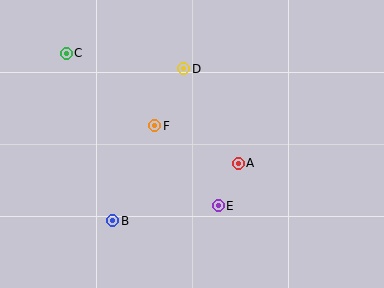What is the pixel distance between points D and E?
The distance between D and E is 141 pixels.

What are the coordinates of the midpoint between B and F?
The midpoint between B and F is at (134, 173).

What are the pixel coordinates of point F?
Point F is at (155, 126).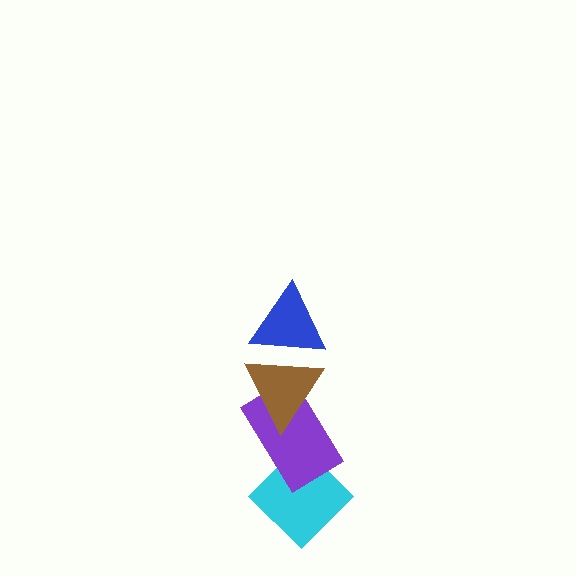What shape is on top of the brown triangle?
The blue triangle is on top of the brown triangle.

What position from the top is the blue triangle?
The blue triangle is 1st from the top.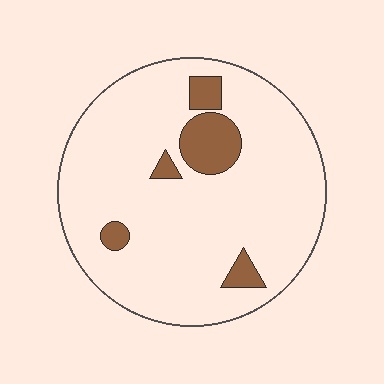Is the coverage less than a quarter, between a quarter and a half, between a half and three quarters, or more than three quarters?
Less than a quarter.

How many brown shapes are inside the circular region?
5.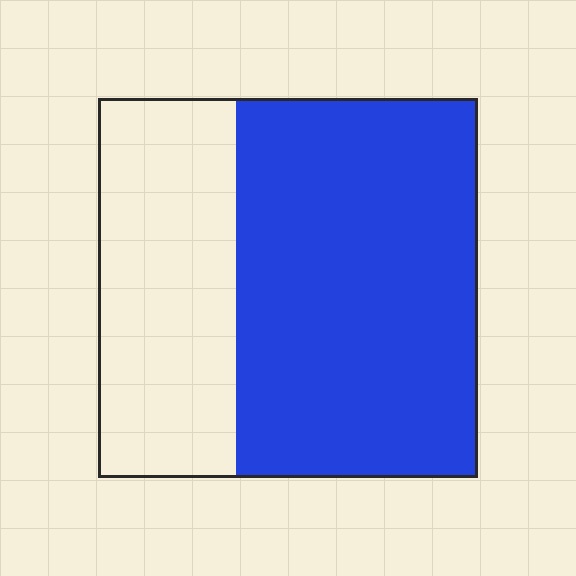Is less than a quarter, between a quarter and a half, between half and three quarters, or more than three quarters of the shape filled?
Between half and three quarters.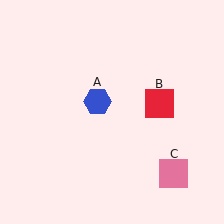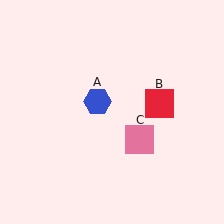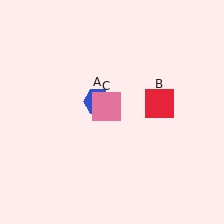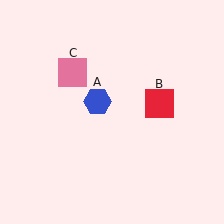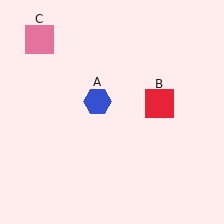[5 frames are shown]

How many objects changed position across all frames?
1 object changed position: pink square (object C).